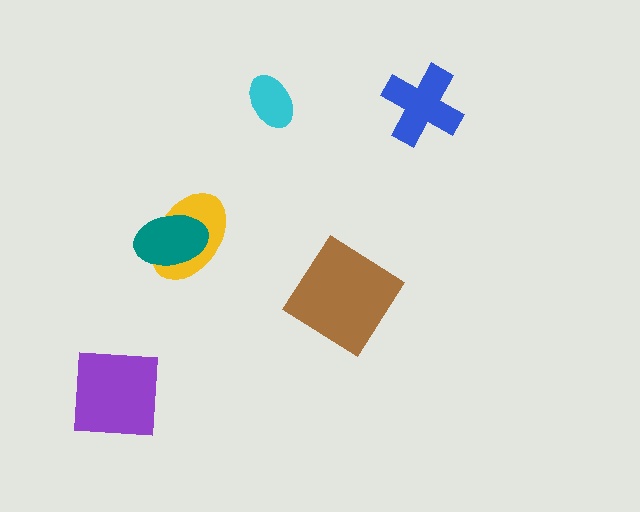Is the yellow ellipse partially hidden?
Yes, it is partially covered by another shape.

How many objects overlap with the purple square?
0 objects overlap with the purple square.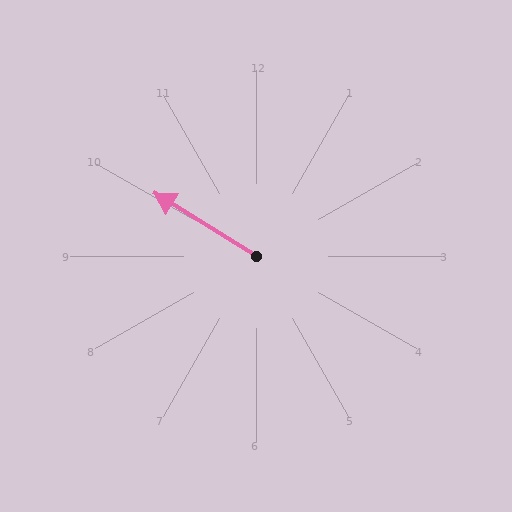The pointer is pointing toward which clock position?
Roughly 10 o'clock.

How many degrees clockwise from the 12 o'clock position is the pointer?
Approximately 302 degrees.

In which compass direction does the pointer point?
Northwest.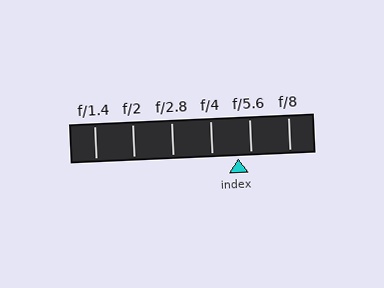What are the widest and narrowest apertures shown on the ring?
The widest aperture shown is f/1.4 and the narrowest is f/8.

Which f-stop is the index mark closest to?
The index mark is closest to f/5.6.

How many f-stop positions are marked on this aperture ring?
There are 6 f-stop positions marked.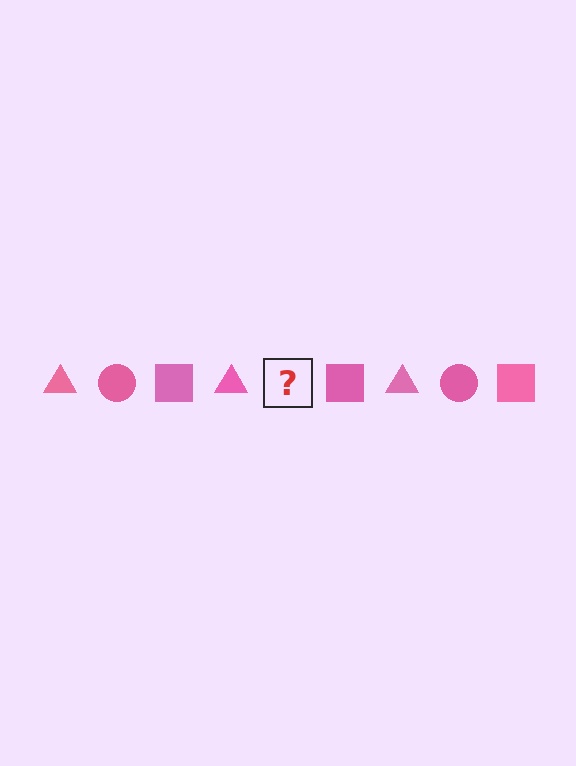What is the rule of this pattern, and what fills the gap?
The rule is that the pattern cycles through triangle, circle, square shapes in pink. The gap should be filled with a pink circle.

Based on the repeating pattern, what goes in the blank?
The blank should be a pink circle.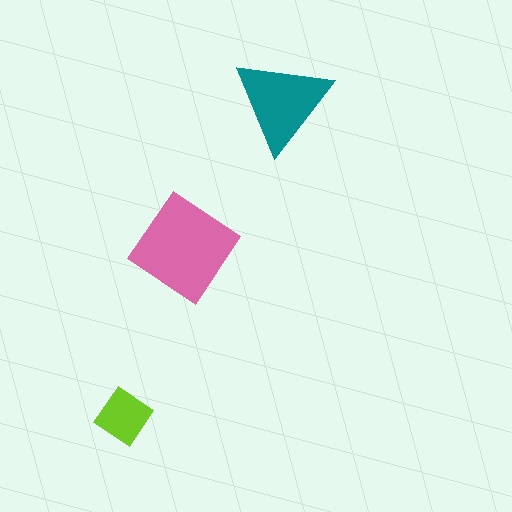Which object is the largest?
The pink diamond.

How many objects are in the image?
There are 3 objects in the image.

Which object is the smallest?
The lime diamond.